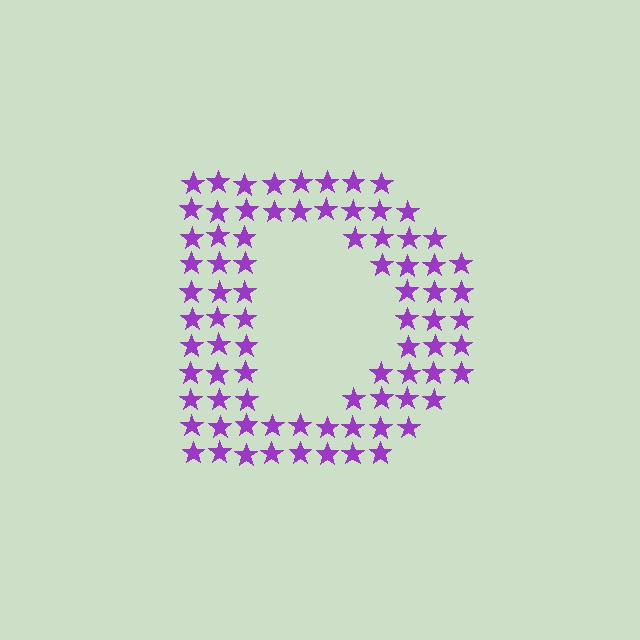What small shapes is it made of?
It is made of small stars.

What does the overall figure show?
The overall figure shows the letter D.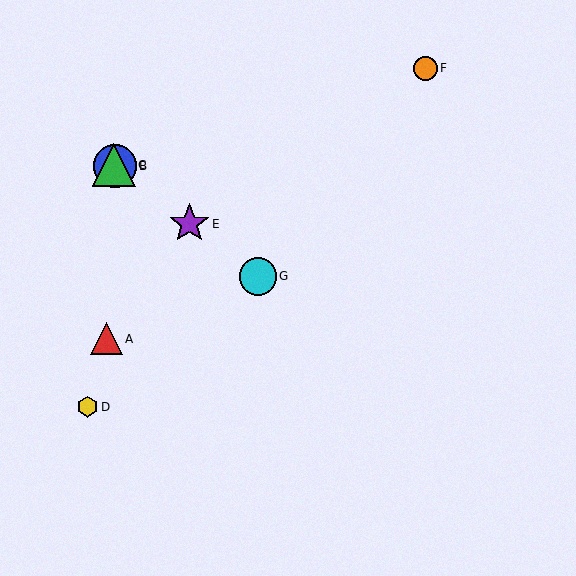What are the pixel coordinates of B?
Object B is at (115, 166).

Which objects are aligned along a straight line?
Objects B, C, E, G are aligned along a straight line.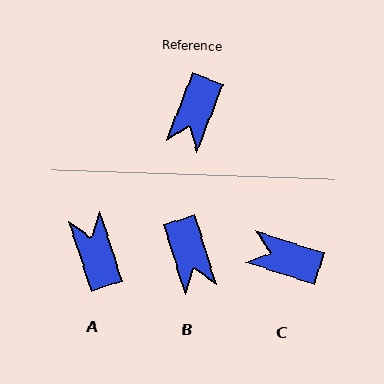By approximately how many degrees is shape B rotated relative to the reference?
Approximately 39 degrees counter-clockwise.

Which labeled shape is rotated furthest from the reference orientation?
A, about 140 degrees away.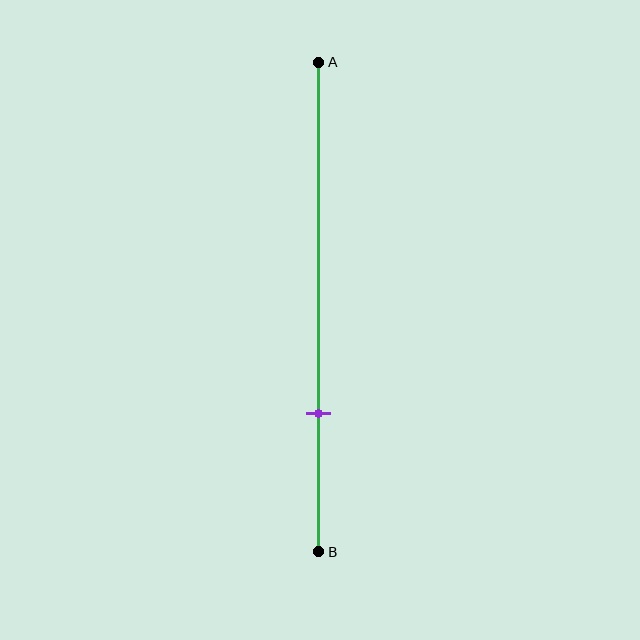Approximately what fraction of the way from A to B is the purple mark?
The purple mark is approximately 70% of the way from A to B.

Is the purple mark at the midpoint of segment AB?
No, the mark is at about 70% from A, not at the 50% midpoint.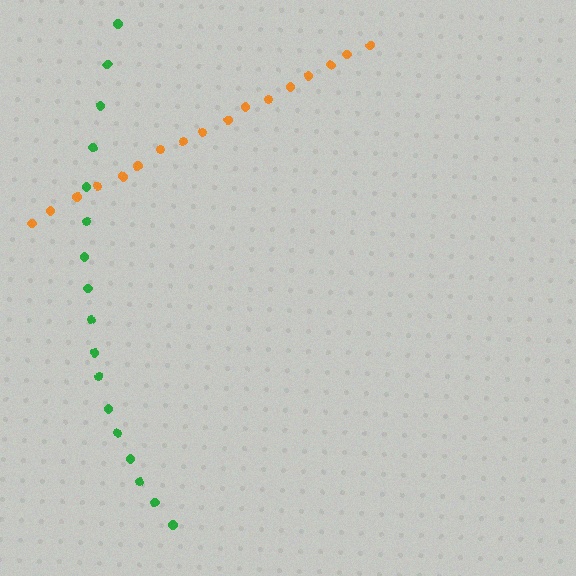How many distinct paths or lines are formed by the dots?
There are 2 distinct paths.